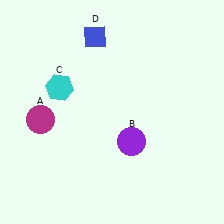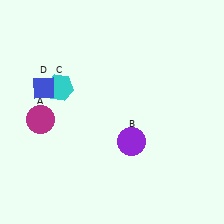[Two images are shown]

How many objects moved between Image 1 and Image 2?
1 object moved between the two images.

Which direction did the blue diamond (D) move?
The blue diamond (D) moved left.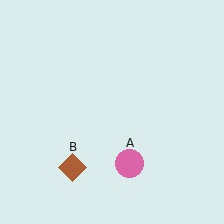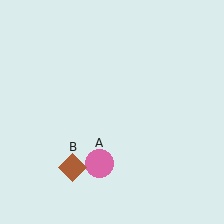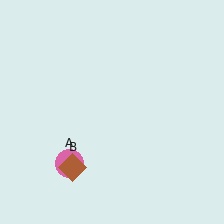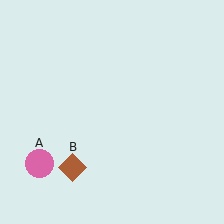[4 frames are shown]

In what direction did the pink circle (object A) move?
The pink circle (object A) moved left.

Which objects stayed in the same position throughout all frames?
Brown diamond (object B) remained stationary.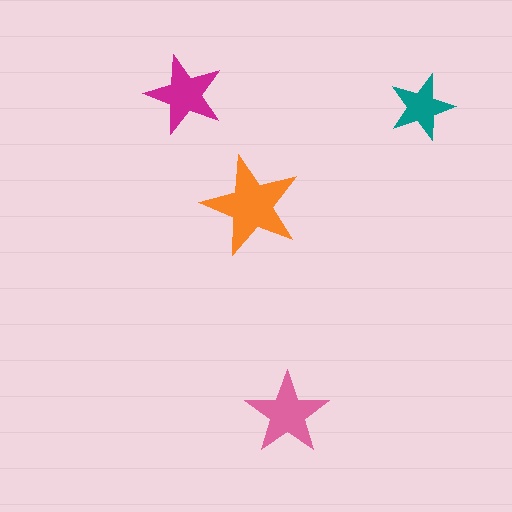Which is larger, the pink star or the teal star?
The pink one.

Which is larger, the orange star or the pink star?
The orange one.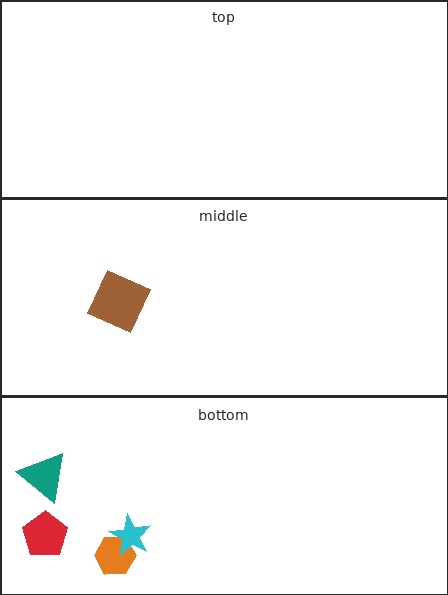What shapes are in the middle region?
The brown square.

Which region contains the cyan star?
The bottom region.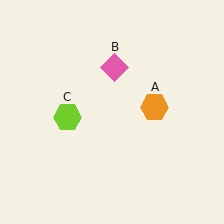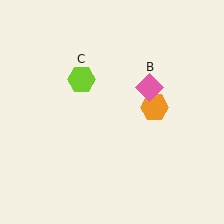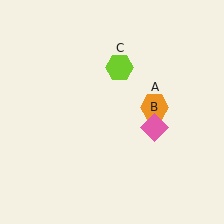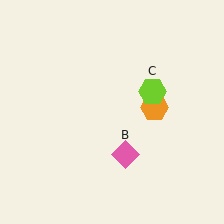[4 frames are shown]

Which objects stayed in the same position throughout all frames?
Orange hexagon (object A) remained stationary.